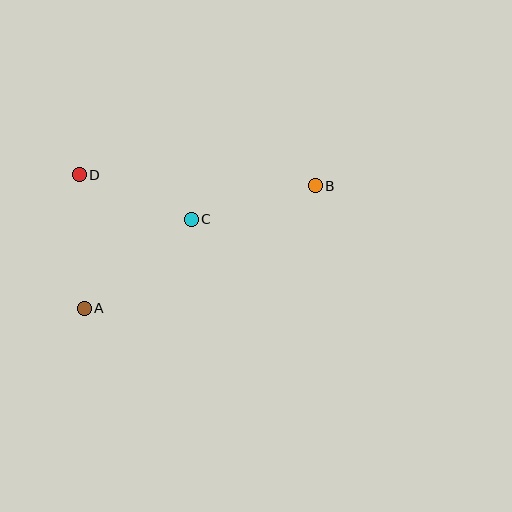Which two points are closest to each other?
Points C and D are closest to each other.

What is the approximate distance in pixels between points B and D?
The distance between B and D is approximately 236 pixels.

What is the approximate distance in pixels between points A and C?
The distance between A and C is approximately 139 pixels.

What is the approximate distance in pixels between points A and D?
The distance between A and D is approximately 134 pixels.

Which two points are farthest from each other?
Points A and B are farthest from each other.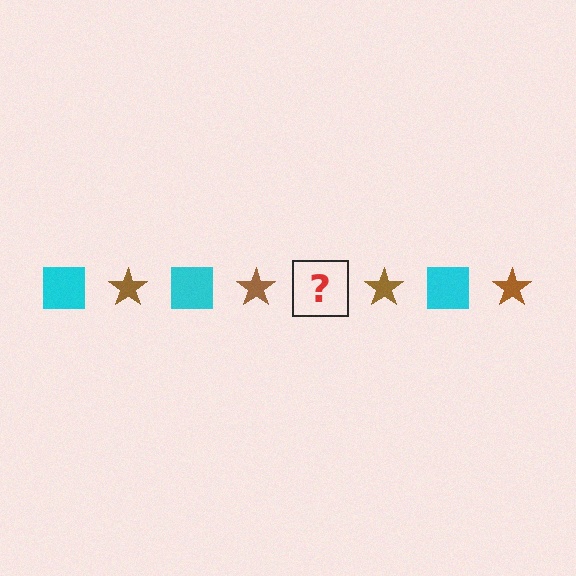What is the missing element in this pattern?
The missing element is a cyan square.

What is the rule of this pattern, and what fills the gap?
The rule is that the pattern alternates between cyan square and brown star. The gap should be filled with a cyan square.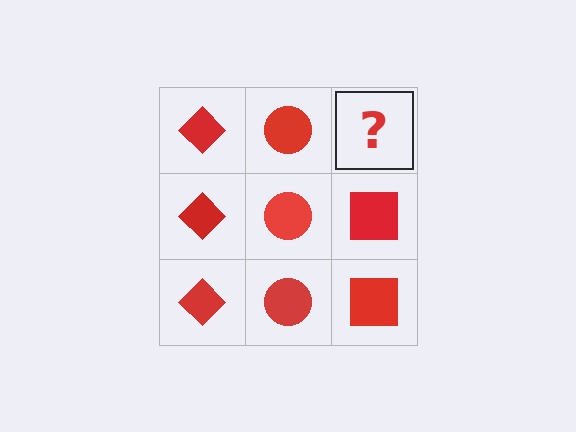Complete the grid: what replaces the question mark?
The question mark should be replaced with a red square.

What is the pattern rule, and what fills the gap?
The rule is that each column has a consistent shape. The gap should be filled with a red square.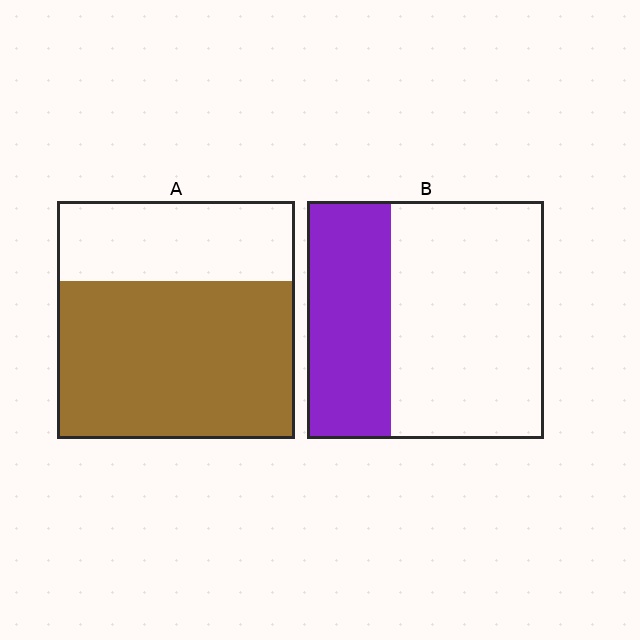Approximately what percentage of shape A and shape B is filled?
A is approximately 65% and B is approximately 35%.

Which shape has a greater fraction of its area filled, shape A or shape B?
Shape A.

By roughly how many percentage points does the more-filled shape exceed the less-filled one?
By roughly 30 percentage points (A over B).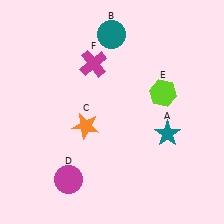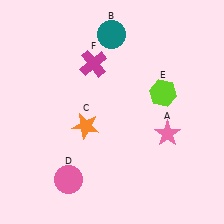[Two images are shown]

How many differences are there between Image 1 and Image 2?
There are 2 differences between the two images.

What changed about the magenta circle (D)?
In Image 1, D is magenta. In Image 2, it changed to pink.